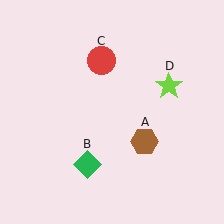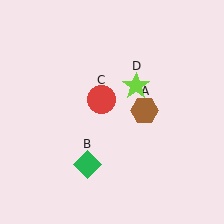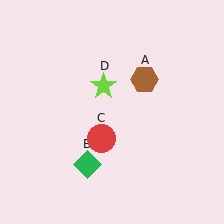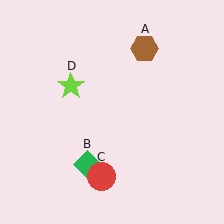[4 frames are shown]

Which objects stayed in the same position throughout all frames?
Green diamond (object B) remained stationary.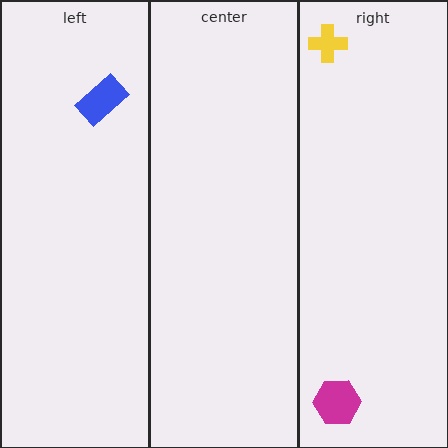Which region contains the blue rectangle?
The left region.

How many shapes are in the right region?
2.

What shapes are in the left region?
The blue rectangle.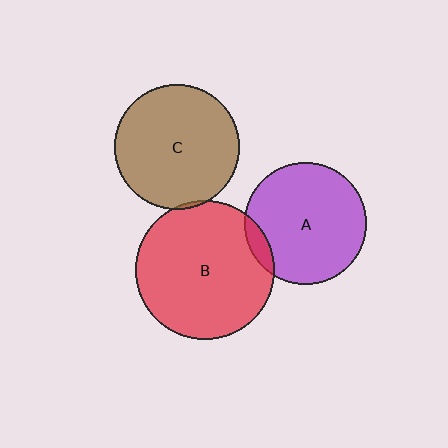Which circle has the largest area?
Circle B (red).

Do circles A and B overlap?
Yes.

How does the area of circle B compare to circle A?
Approximately 1.3 times.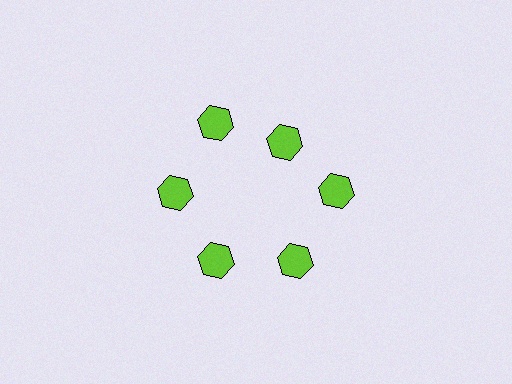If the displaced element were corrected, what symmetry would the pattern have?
It would have 6-fold rotational symmetry — the pattern would map onto itself every 60 degrees.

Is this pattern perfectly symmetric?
No. The 6 lime hexagons are arranged in a ring, but one element near the 1 o'clock position is pulled inward toward the center, breaking the 6-fold rotational symmetry.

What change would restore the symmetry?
The symmetry would be restored by moving it outward, back onto the ring so that all 6 hexagons sit at equal angles and equal distance from the center.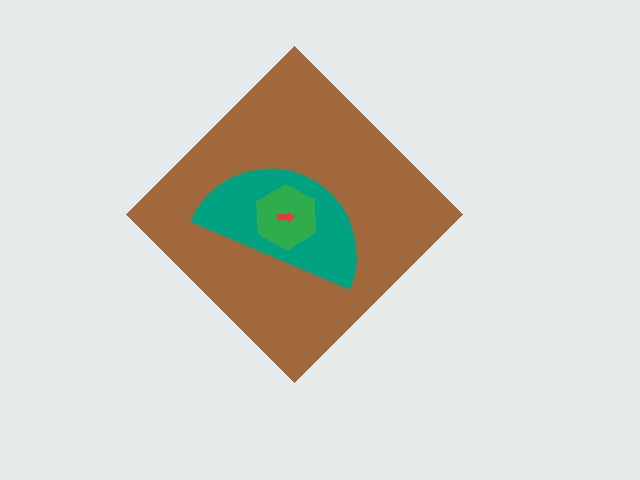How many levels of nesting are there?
4.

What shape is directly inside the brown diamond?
The teal semicircle.